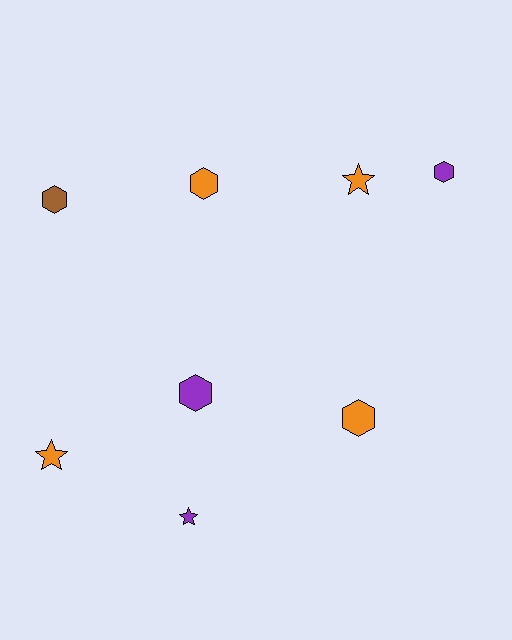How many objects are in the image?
There are 8 objects.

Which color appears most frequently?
Orange, with 4 objects.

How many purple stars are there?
There is 1 purple star.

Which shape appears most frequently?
Hexagon, with 5 objects.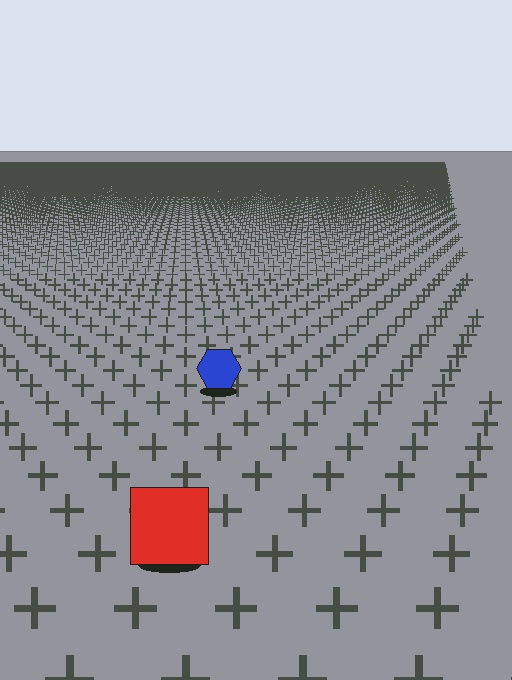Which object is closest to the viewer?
The red square is closest. The texture marks near it are larger and more spread out.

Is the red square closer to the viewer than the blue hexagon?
Yes. The red square is closer — you can tell from the texture gradient: the ground texture is coarser near it.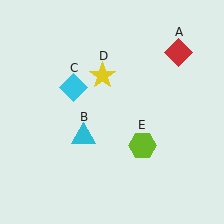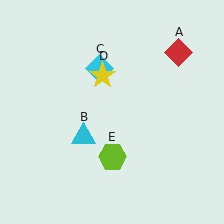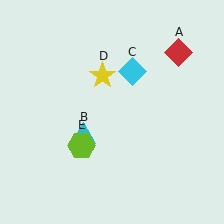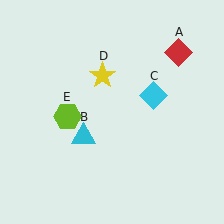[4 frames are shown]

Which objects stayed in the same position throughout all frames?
Red diamond (object A) and cyan triangle (object B) and yellow star (object D) remained stationary.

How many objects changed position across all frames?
2 objects changed position: cyan diamond (object C), lime hexagon (object E).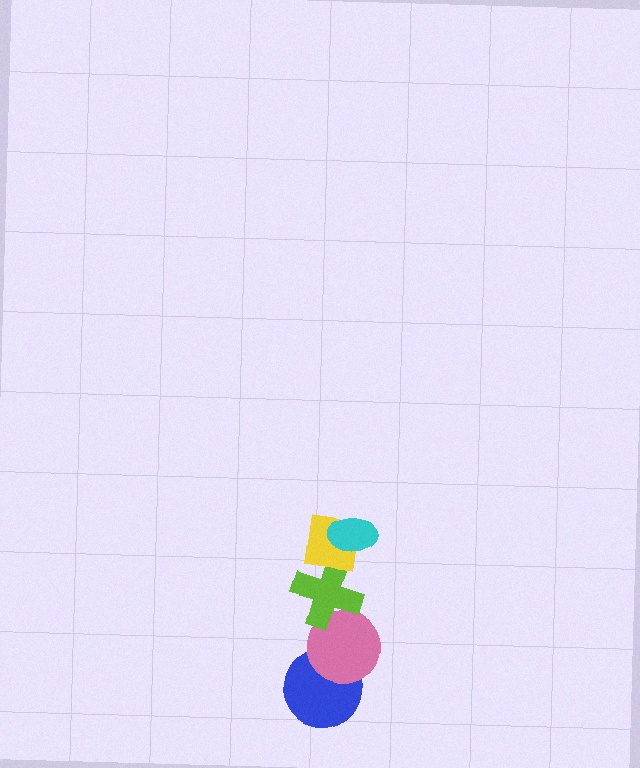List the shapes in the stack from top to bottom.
From top to bottom: the cyan ellipse, the yellow square, the lime cross, the pink circle, the blue circle.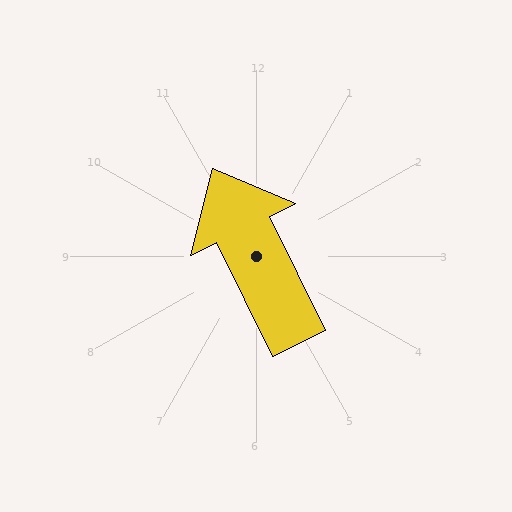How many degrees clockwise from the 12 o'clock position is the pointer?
Approximately 334 degrees.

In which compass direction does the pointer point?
Northwest.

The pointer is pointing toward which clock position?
Roughly 11 o'clock.